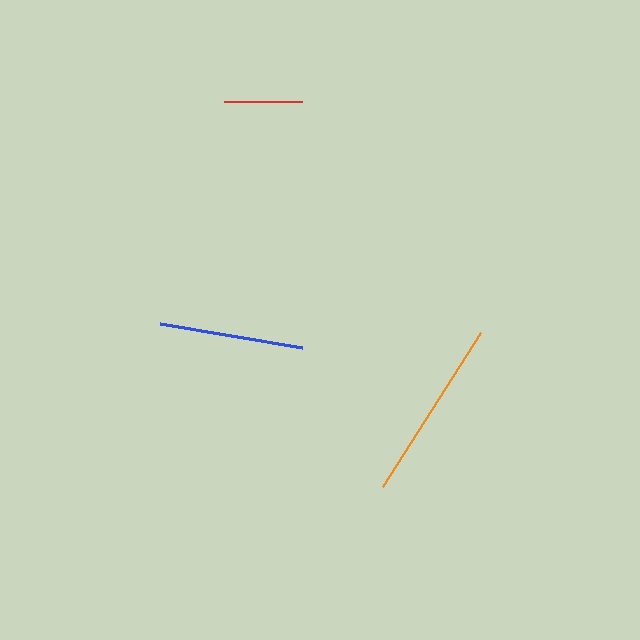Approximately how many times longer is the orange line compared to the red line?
The orange line is approximately 2.3 times the length of the red line.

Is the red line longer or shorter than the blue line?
The blue line is longer than the red line.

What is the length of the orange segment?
The orange segment is approximately 182 pixels long.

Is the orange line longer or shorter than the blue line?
The orange line is longer than the blue line.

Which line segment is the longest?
The orange line is the longest at approximately 182 pixels.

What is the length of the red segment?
The red segment is approximately 79 pixels long.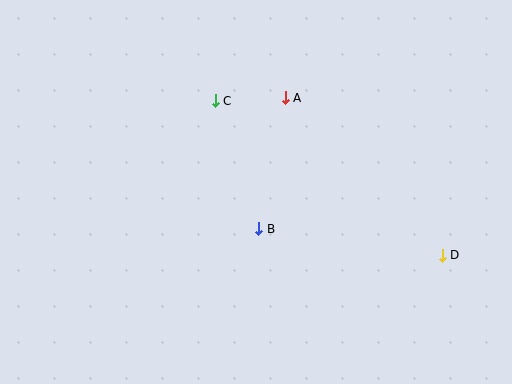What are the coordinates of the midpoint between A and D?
The midpoint between A and D is at (364, 177).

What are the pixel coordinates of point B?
Point B is at (259, 229).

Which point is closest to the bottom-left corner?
Point B is closest to the bottom-left corner.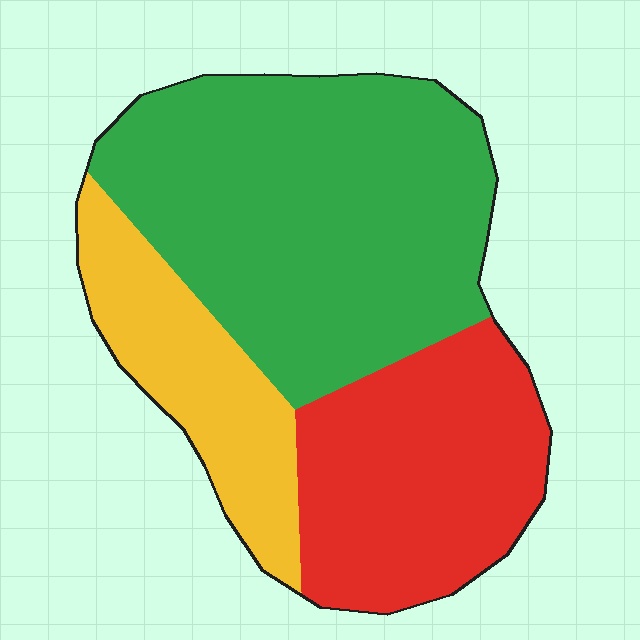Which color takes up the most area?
Green, at roughly 50%.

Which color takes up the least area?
Yellow, at roughly 20%.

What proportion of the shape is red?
Red takes up about one third (1/3) of the shape.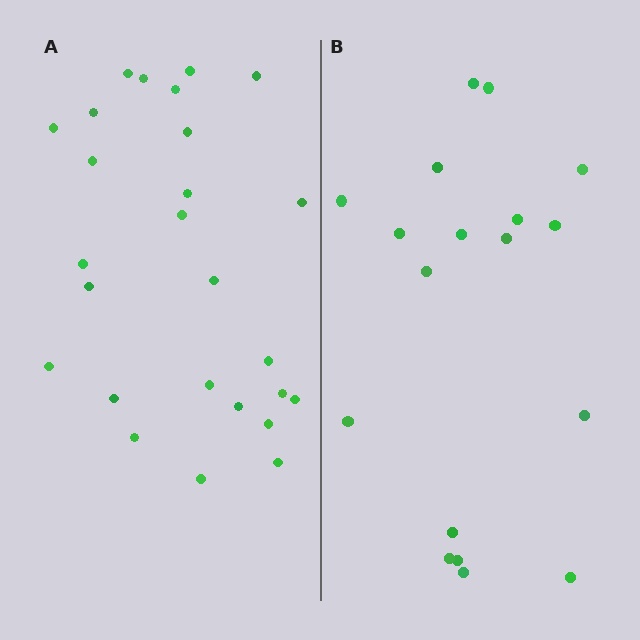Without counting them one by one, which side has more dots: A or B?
Region A (the left region) has more dots.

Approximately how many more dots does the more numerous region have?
Region A has roughly 8 or so more dots than region B.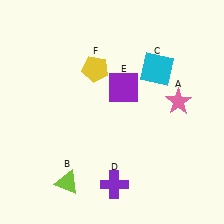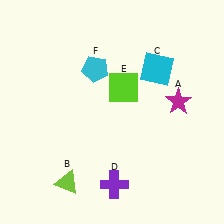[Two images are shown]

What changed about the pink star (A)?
In Image 1, A is pink. In Image 2, it changed to magenta.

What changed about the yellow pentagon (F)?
In Image 1, F is yellow. In Image 2, it changed to cyan.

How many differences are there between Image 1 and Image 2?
There are 3 differences between the two images.